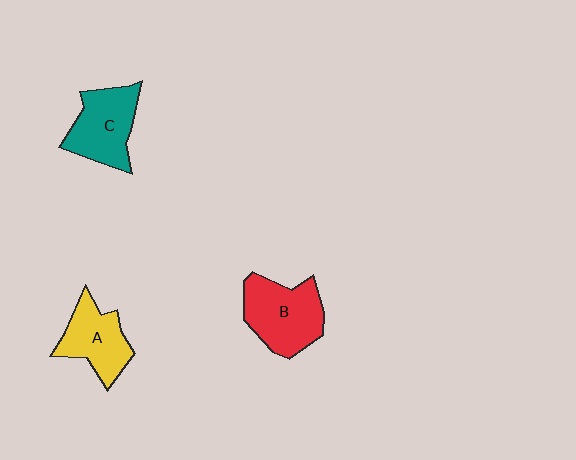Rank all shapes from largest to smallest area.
From largest to smallest: B (red), C (teal), A (yellow).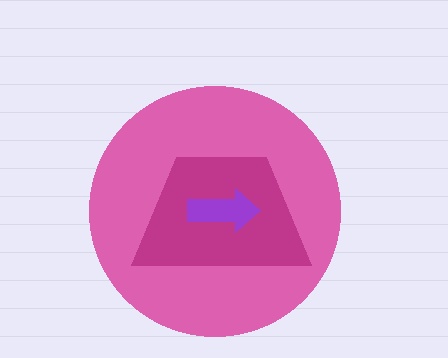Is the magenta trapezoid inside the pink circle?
Yes.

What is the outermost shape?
The pink circle.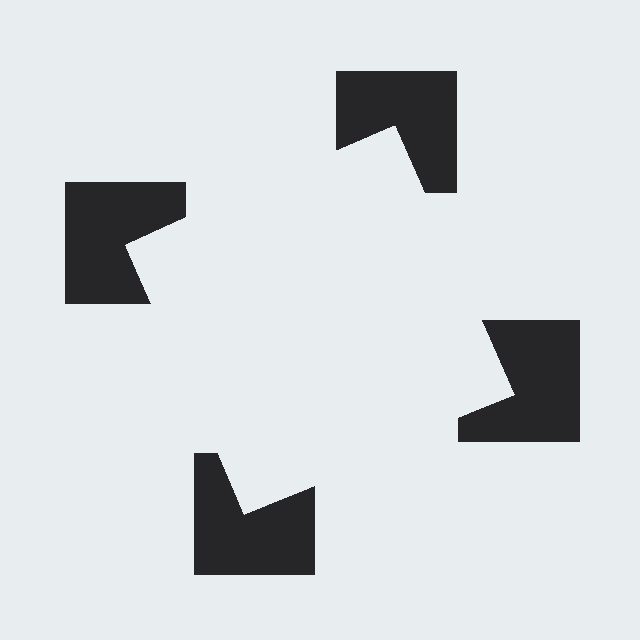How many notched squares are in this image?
There are 4 — one at each vertex of the illusory square.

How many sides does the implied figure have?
4 sides.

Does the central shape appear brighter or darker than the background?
It typically appears slightly brighter than the background, even though no actual brightness change is drawn.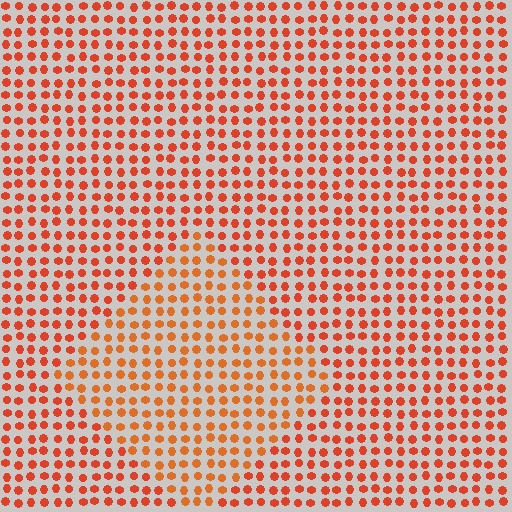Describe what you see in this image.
The image is filled with small red elements in a uniform arrangement. A diamond-shaped region is visible where the elements are tinted to a slightly different hue, forming a subtle color boundary.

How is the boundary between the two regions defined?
The boundary is defined purely by a slight shift in hue (about 16 degrees). Spacing, size, and orientation are identical on both sides.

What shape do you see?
I see a diamond.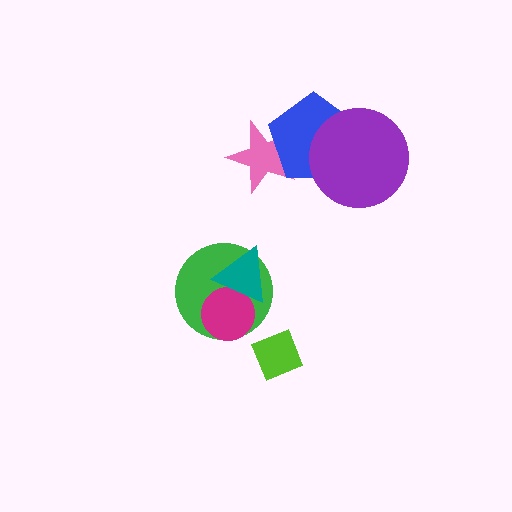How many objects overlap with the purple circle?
1 object overlaps with the purple circle.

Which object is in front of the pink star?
The blue pentagon is in front of the pink star.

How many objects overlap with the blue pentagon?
2 objects overlap with the blue pentagon.